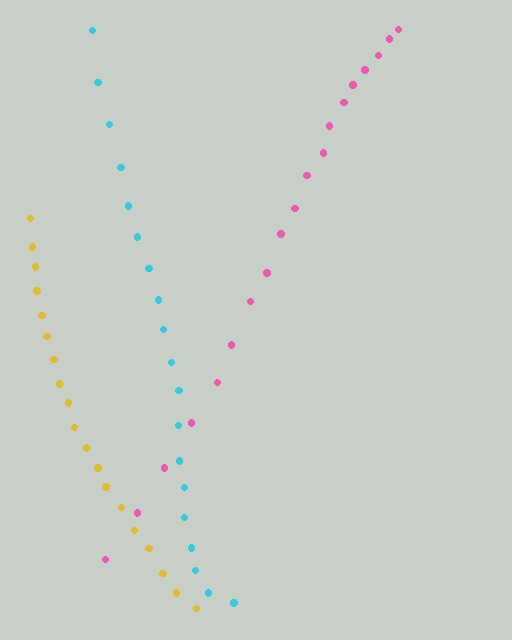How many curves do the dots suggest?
There are 3 distinct paths.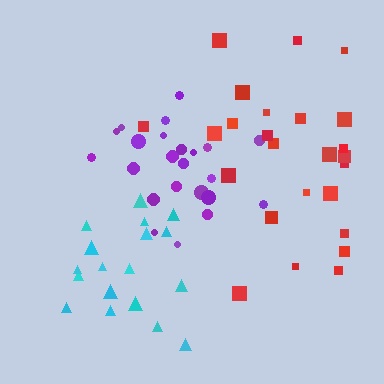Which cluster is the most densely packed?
Purple.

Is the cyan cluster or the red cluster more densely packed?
Cyan.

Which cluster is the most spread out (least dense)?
Red.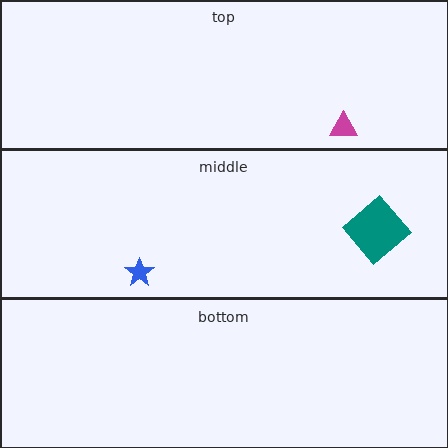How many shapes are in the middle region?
2.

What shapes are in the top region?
The magenta triangle.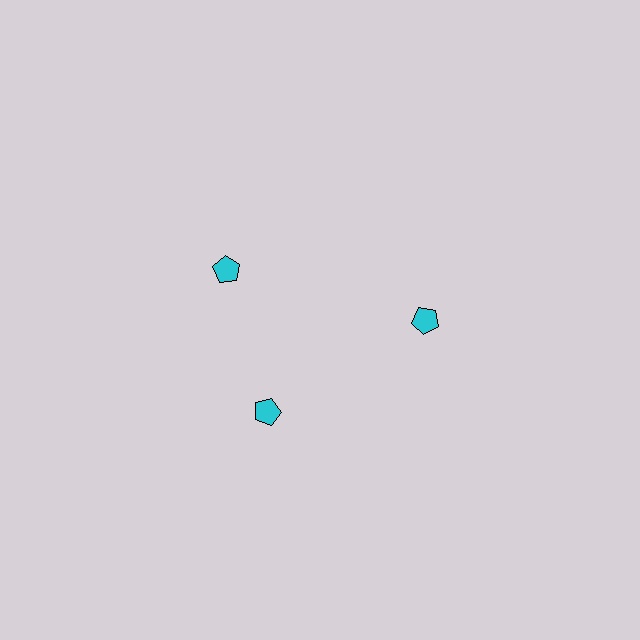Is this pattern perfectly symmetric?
No. The 3 cyan pentagons are arranged in a ring, but one element near the 11 o'clock position is rotated out of alignment along the ring, breaking the 3-fold rotational symmetry.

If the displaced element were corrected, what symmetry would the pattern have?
It would have 3-fold rotational symmetry — the pattern would map onto itself every 120 degrees.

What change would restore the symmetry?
The symmetry would be restored by rotating it back into even spacing with its neighbors so that all 3 pentagons sit at equal angles and equal distance from the center.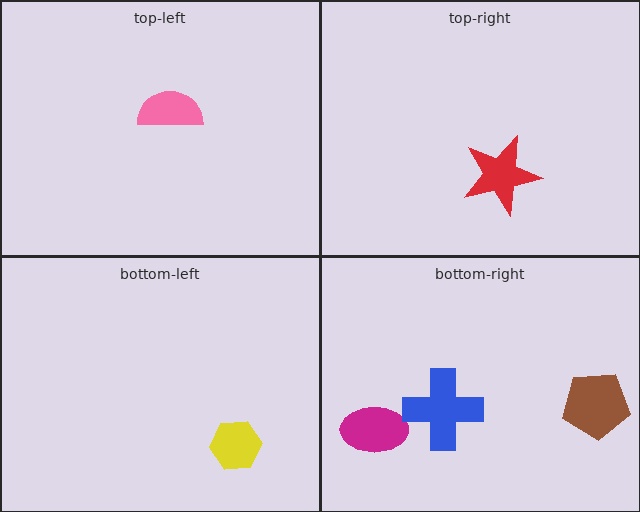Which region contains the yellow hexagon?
The bottom-left region.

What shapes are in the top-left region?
The pink semicircle.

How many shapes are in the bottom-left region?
1.